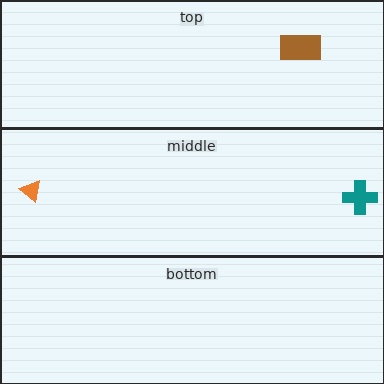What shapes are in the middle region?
The orange triangle, the teal cross.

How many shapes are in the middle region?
2.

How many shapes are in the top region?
1.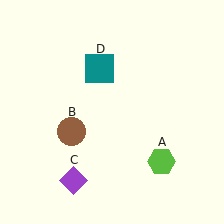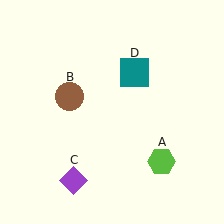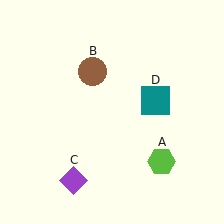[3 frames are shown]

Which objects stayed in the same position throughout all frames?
Lime hexagon (object A) and purple diamond (object C) remained stationary.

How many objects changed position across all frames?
2 objects changed position: brown circle (object B), teal square (object D).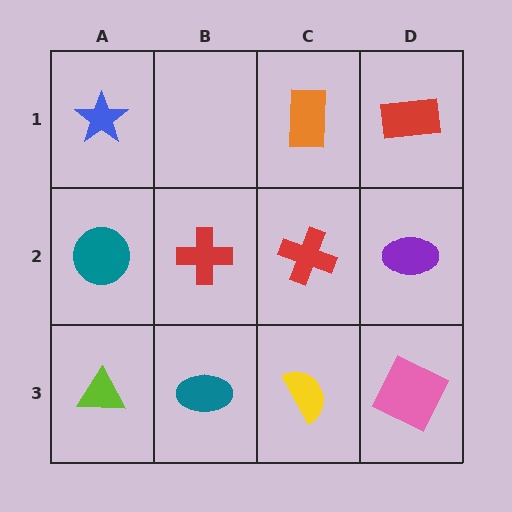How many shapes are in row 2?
4 shapes.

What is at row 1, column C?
An orange rectangle.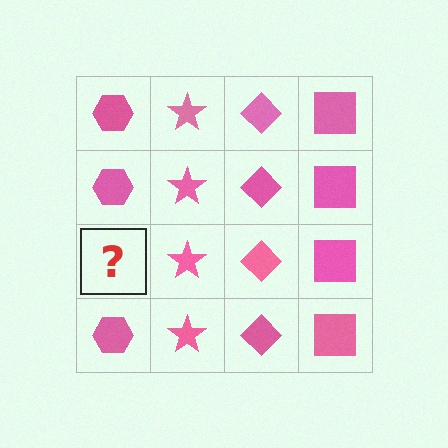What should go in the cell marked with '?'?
The missing cell should contain a pink hexagon.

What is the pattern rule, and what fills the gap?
The rule is that each column has a consistent shape. The gap should be filled with a pink hexagon.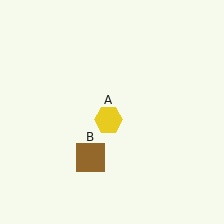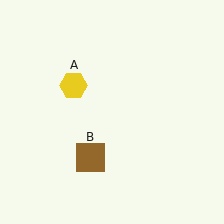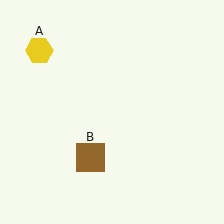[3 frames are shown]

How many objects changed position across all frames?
1 object changed position: yellow hexagon (object A).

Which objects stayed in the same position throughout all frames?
Brown square (object B) remained stationary.